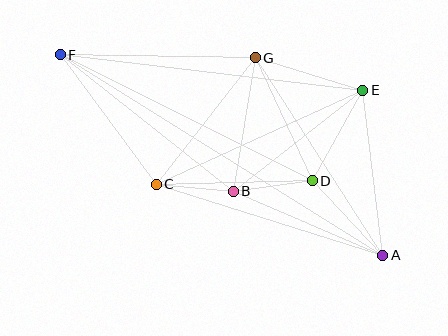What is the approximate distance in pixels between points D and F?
The distance between D and F is approximately 282 pixels.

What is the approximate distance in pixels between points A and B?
The distance between A and B is approximately 163 pixels.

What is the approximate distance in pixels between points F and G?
The distance between F and G is approximately 195 pixels.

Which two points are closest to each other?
Points B and C are closest to each other.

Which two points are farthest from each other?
Points A and F are farthest from each other.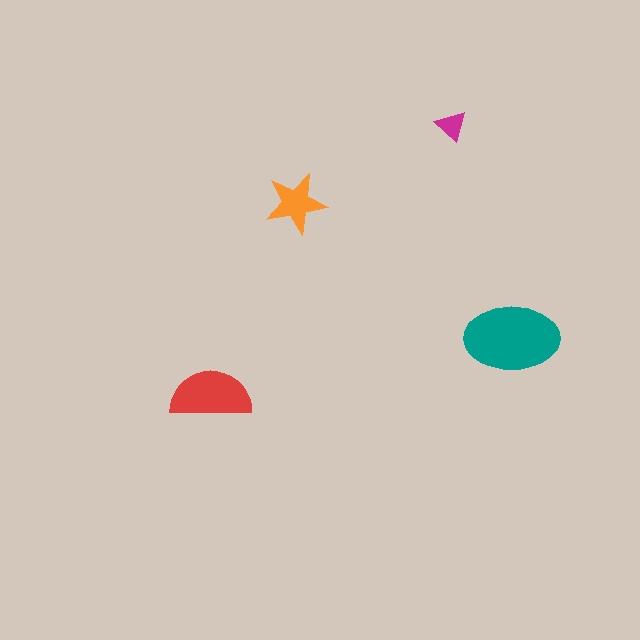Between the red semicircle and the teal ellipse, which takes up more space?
The teal ellipse.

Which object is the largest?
The teal ellipse.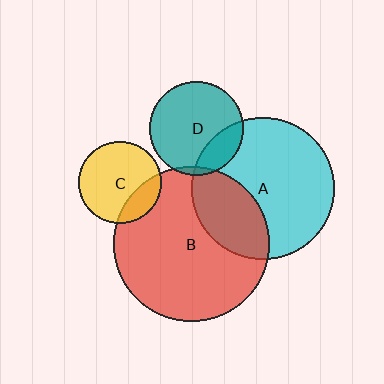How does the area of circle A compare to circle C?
Approximately 2.9 times.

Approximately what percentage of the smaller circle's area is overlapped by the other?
Approximately 20%.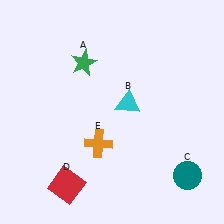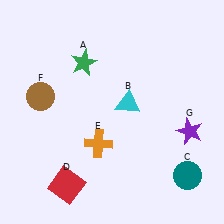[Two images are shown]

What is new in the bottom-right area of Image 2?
A purple star (G) was added in the bottom-right area of Image 2.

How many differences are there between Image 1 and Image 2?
There are 2 differences between the two images.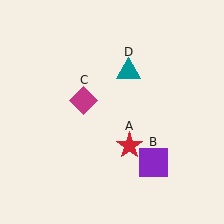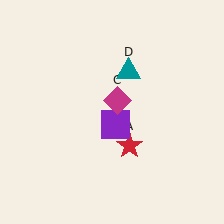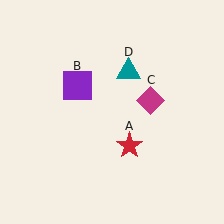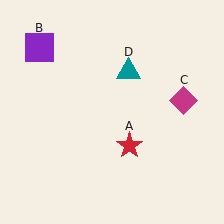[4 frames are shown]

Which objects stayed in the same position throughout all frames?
Red star (object A) and teal triangle (object D) remained stationary.